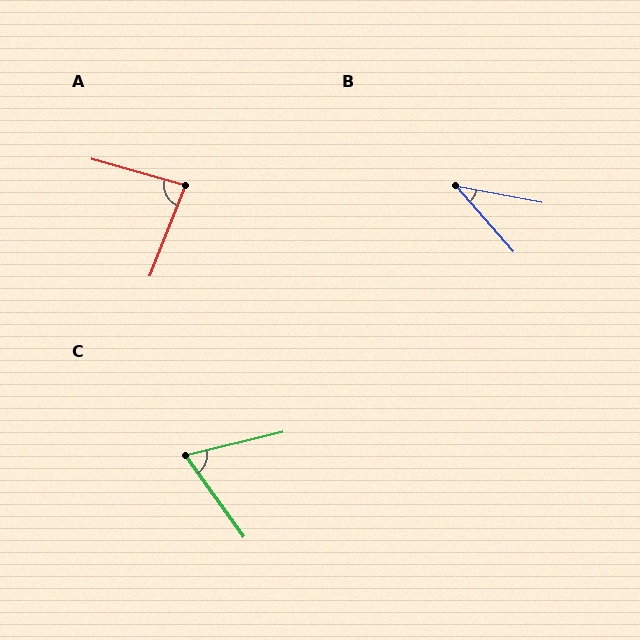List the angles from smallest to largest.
B (38°), C (68°), A (84°).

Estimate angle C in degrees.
Approximately 68 degrees.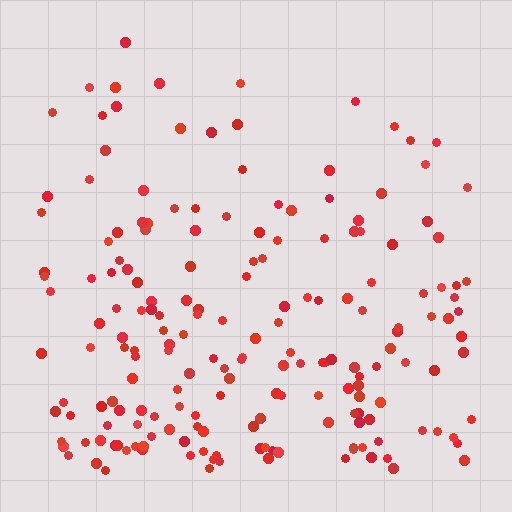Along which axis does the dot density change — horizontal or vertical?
Vertical.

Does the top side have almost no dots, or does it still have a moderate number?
Still a moderate number, just noticeably fewer than the bottom.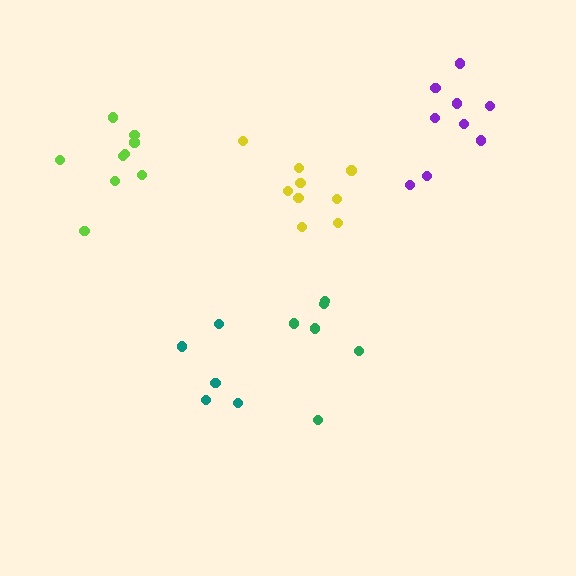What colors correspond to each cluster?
The clusters are colored: yellow, green, teal, purple, lime.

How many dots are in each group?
Group 1: 9 dots, Group 2: 6 dots, Group 3: 5 dots, Group 4: 9 dots, Group 5: 9 dots (38 total).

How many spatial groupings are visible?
There are 5 spatial groupings.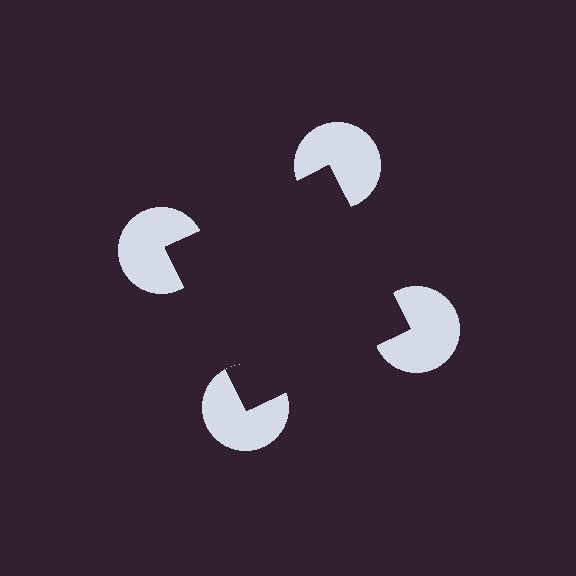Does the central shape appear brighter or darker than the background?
It typically appears slightly darker than the background, even though no actual brightness change is drawn.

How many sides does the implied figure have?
4 sides.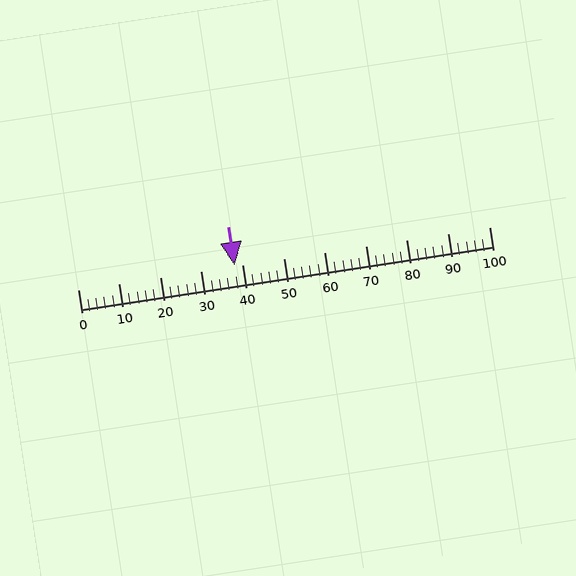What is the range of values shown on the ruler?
The ruler shows values from 0 to 100.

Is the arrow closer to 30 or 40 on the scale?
The arrow is closer to 40.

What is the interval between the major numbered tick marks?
The major tick marks are spaced 10 units apart.